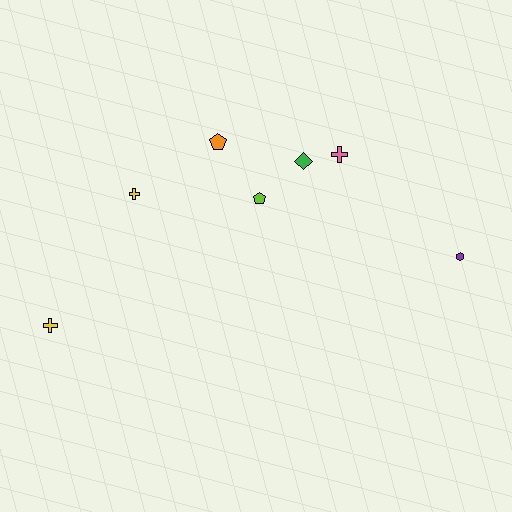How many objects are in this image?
There are 7 objects.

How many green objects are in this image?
There is 1 green object.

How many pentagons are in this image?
There are 2 pentagons.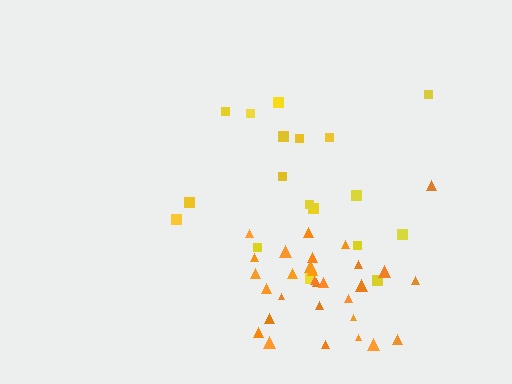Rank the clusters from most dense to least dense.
orange, yellow.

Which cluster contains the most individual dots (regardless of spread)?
Orange (30).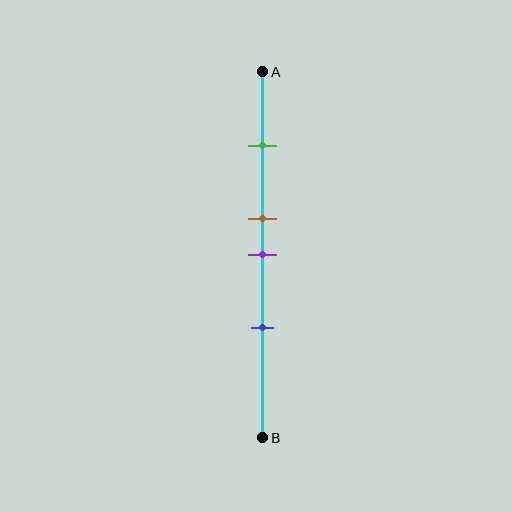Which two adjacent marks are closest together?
The brown and purple marks are the closest adjacent pair.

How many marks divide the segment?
There are 4 marks dividing the segment.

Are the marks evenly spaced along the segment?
No, the marks are not evenly spaced.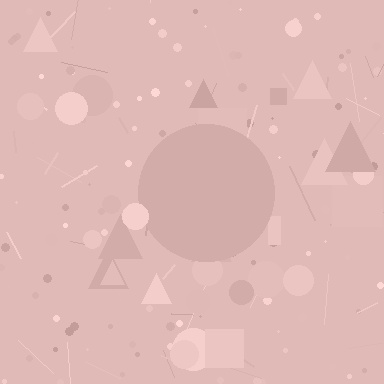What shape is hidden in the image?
A circle is hidden in the image.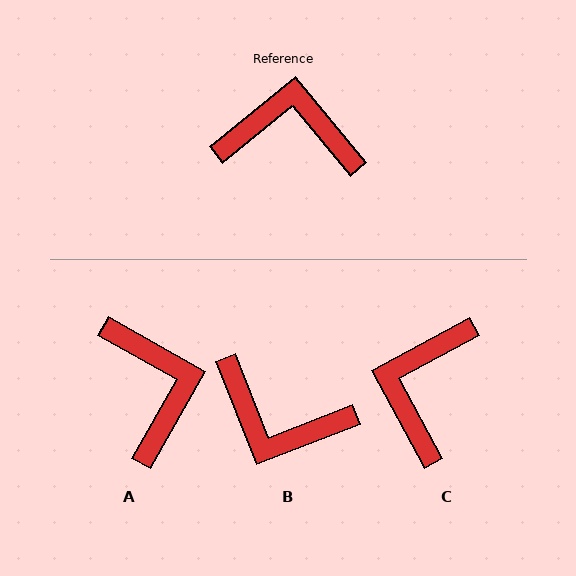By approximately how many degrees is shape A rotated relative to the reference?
Approximately 69 degrees clockwise.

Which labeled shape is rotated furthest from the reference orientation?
B, about 162 degrees away.